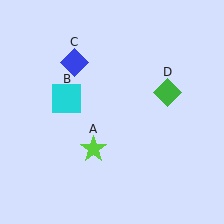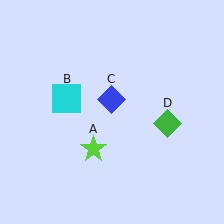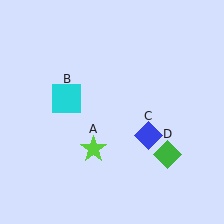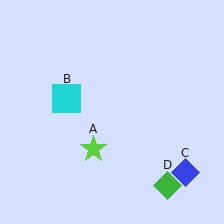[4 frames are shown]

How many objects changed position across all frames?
2 objects changed position: blue diamond (object C), green diamond (object D).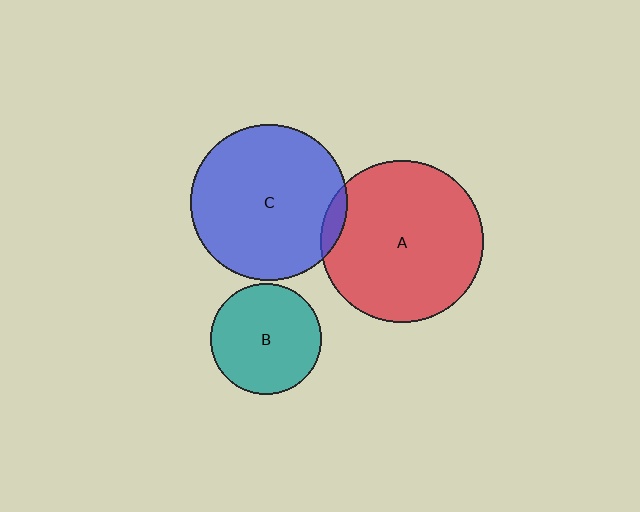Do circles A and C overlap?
Yes.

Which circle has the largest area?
Circle A (red).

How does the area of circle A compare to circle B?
Approximately 2.1 times.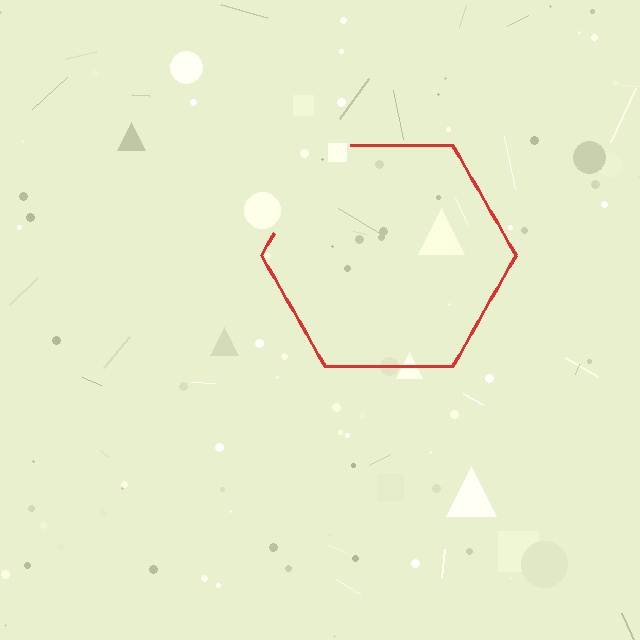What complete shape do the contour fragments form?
The contour fragments form a hexagon.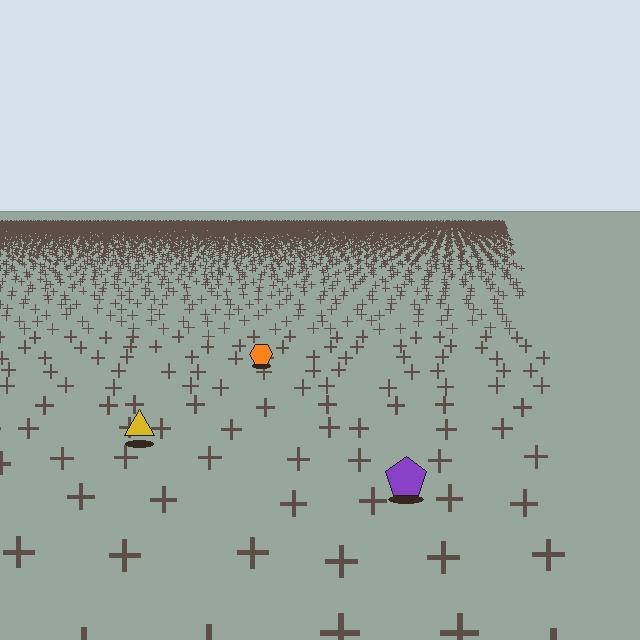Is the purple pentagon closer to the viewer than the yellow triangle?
Yes. The purple pentagon is closer — you can tell from the texture gradient: the ground texture is coarser near it.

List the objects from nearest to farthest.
From nearest to farthest: the purple pentagon, the yellow triangle, the orange hexagon.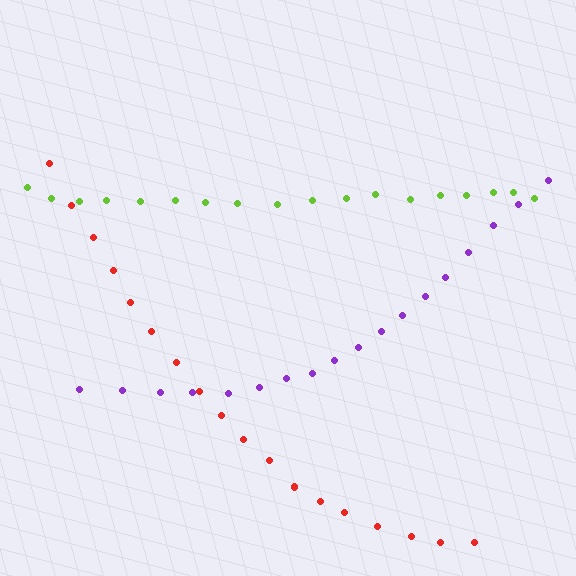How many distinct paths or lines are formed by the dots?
There are 3 distinct paths.